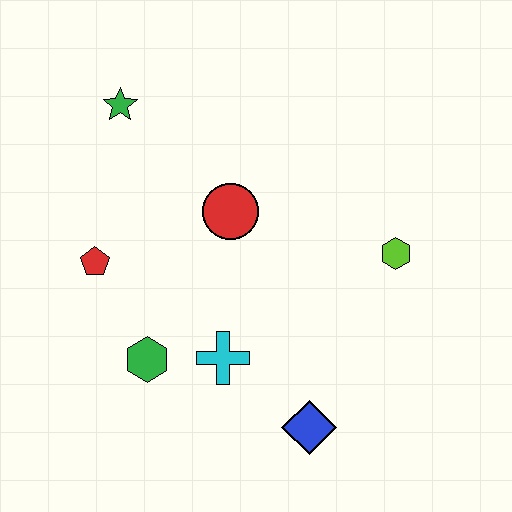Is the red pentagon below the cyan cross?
No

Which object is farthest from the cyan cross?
The green star is farthest from the cyan cross.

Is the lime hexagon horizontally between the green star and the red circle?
No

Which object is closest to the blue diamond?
The cyan cross is closest to the blue diamond.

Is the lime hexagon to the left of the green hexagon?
No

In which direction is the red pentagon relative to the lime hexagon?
The red pentagon is to the left of the lime hexagon.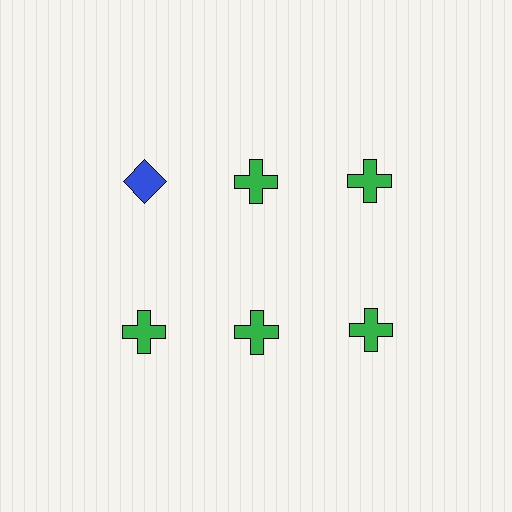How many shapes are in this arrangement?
There are 6 shapes arranged in a grid pattern.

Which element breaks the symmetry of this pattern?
The blue diamond in the top row, leftmost column breaks the symmetry. All other shapes are green crosses.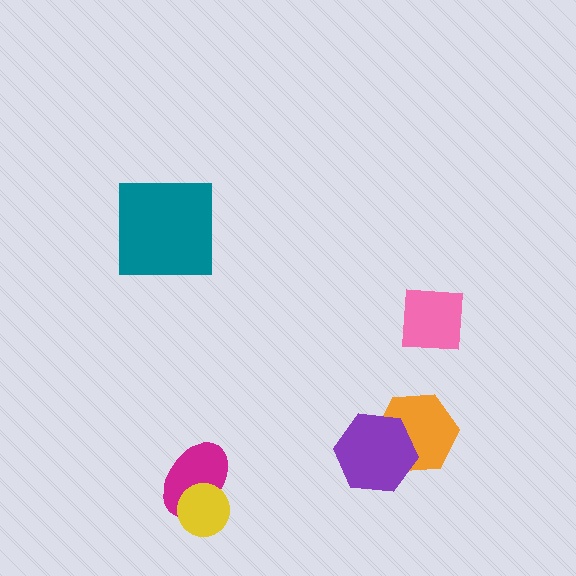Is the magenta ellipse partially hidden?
Yes, it is partially covered by another shape.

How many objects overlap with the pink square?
0 objects overlap with the pink square.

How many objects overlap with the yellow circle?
1 object overlaps with the yellow circle.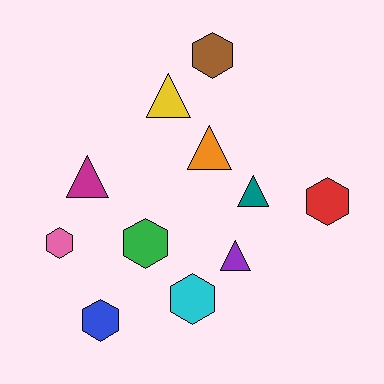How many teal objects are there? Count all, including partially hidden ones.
There is 1 teal object.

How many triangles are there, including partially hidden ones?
There are 5 triangles.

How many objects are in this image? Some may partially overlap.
There are 11 objects.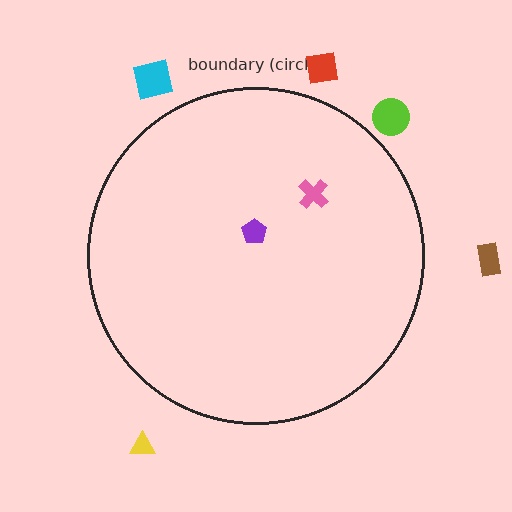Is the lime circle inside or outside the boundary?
Outside.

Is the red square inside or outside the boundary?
Outside.